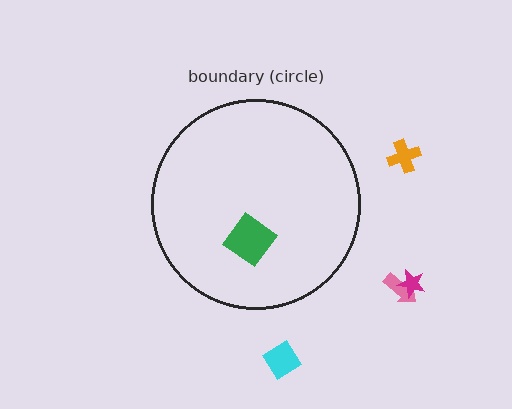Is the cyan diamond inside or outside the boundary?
Outside.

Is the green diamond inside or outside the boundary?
Inside.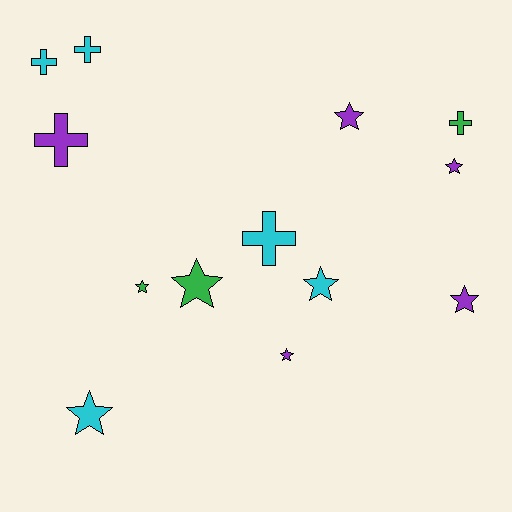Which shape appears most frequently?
Star, with 8 objects.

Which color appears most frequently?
Purple, with 5 objects.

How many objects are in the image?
There are 13 objects.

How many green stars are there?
There are 2 green stars.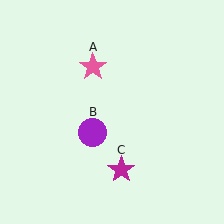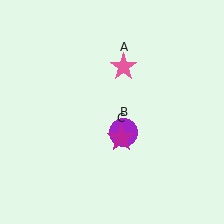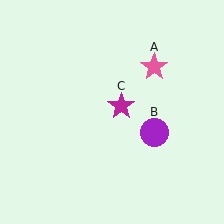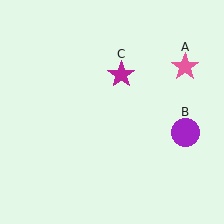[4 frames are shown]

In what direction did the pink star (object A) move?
The pink star (object A) moved right.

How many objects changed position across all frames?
3 objects changed position: pink star (object A), purple circle (object B), magenta star (object C).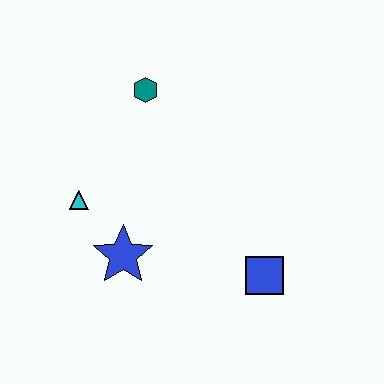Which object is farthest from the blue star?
The teal hexagon is farthest from the blue star.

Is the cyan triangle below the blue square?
No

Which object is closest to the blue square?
The blue star is closest to the blue square.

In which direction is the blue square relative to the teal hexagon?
The blue square is below the teal hexagon.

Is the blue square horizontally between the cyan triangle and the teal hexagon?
No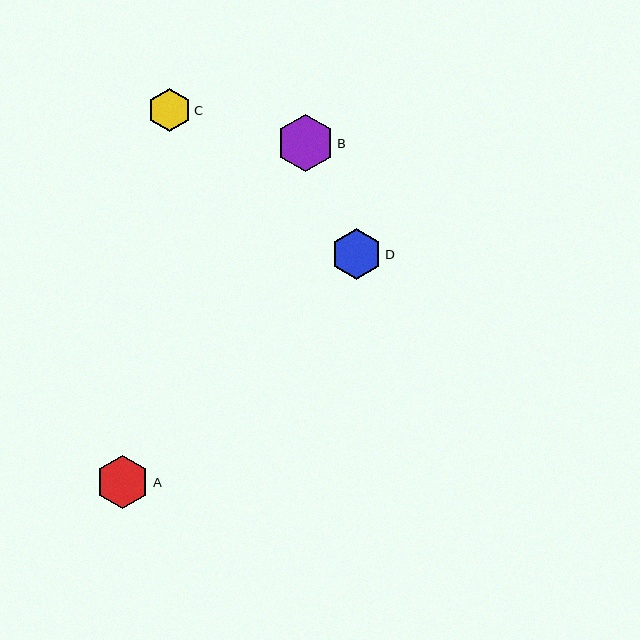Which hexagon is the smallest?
Hexagon C is the smallest with a size of approximately 44 pixels.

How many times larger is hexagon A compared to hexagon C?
Hexagon A is approximately 1.2 times the size of hexagon C.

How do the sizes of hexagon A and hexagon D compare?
Hexagon A and hexagon D are approximately the same size.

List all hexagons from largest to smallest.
From largest to smallest: B, A, D, C.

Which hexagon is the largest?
Hexagon B is the largest with a size of approximately 58 pixels.